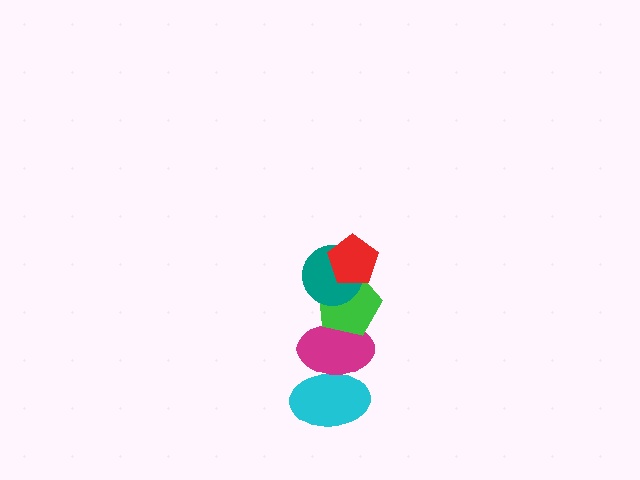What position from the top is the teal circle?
The teal circle is 2nd from the top.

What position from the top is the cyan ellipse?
The cyan ellipse is 5th from the top.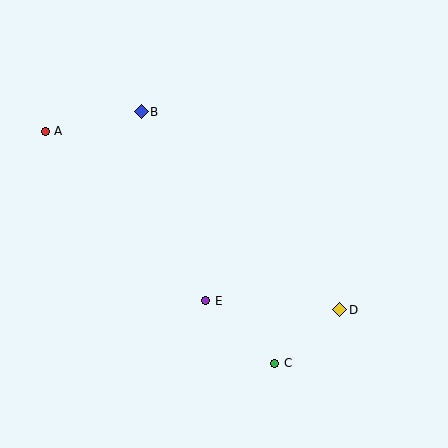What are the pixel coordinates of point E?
Point E is at (206, 301).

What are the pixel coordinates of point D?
Point D is at (340, 310).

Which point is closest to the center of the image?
Point E at (206, 301) is closest to the center.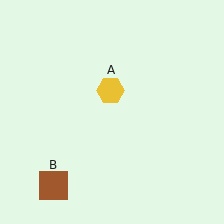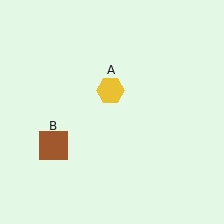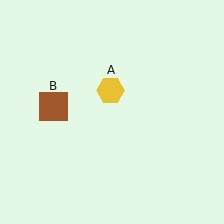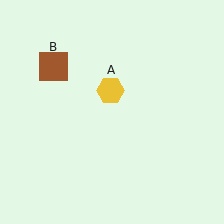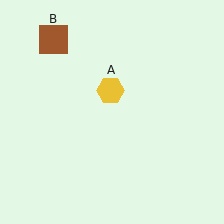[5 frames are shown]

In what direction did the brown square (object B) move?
The brown square (object B) moved up.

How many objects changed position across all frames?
1 object changed position: brown square (object B).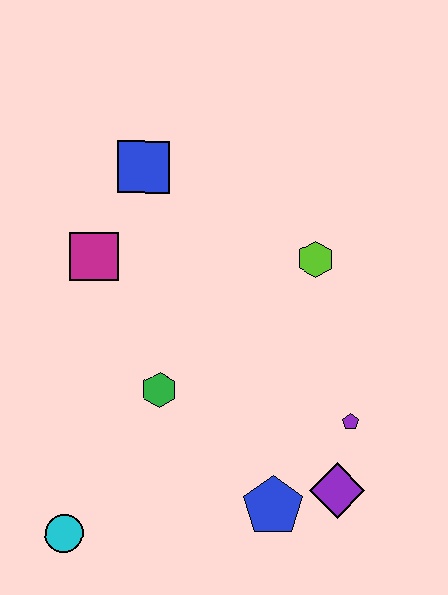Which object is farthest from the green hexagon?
The blue square is farthest from the green hexagon.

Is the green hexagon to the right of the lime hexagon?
No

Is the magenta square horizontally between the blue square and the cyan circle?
Yes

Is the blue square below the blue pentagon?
No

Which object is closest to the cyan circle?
The green hexagon is closest to the cyan circle.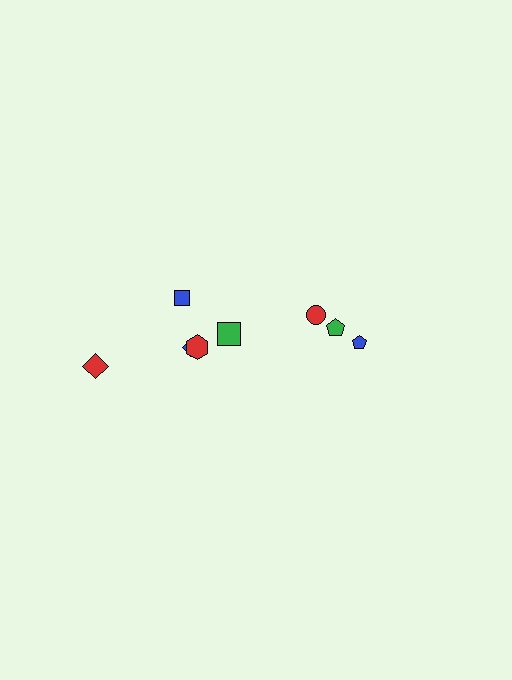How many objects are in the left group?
There are 5 objects.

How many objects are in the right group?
There are 3 objects.